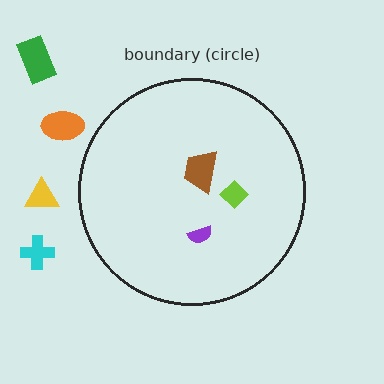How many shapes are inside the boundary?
3 inside, 4 outside.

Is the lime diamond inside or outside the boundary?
Inside.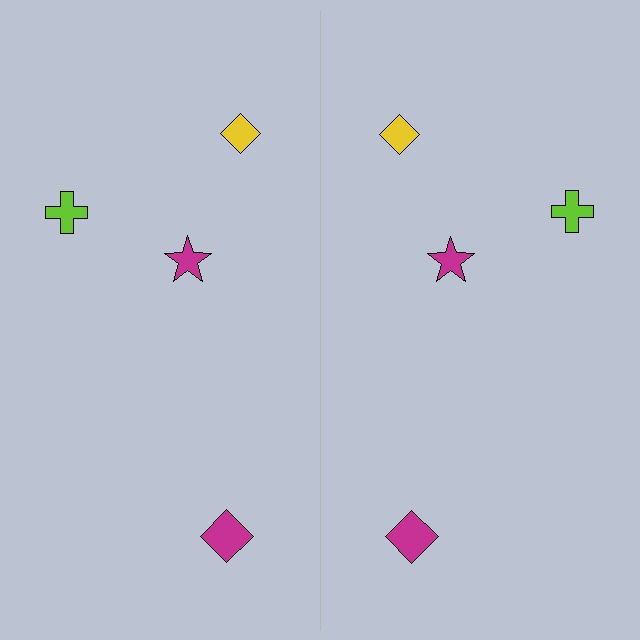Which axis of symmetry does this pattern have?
The pattern has a vertical axis of symmetry running through the center of the image.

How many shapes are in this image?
There are 8 shapes in this image.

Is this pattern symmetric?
Yes, this pattern has bilateral (reflection) symmetry.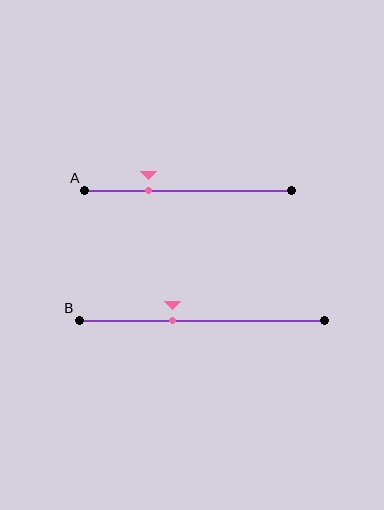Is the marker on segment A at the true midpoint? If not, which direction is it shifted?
No, the marker on segment A is shifted to the left by about 19% of the segment length.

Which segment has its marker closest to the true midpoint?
Segment B has its marker closest to the true midpoint.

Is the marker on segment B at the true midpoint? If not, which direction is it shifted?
No, the marker on segment B is shifted to the left by about 12% of the segment length.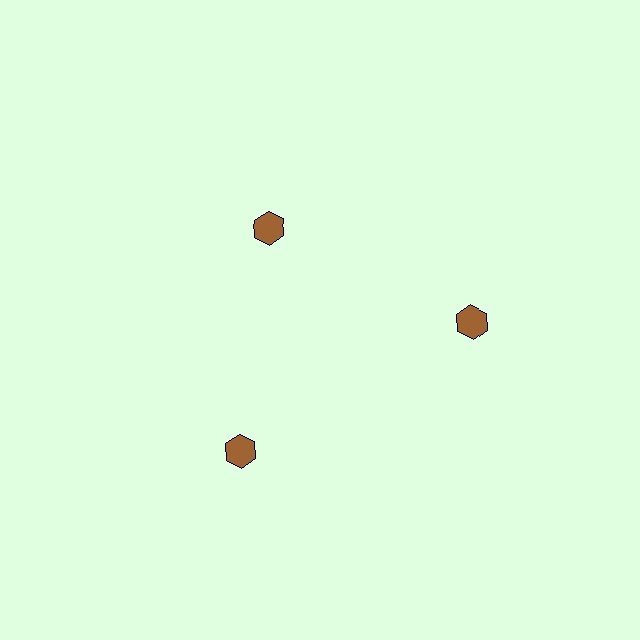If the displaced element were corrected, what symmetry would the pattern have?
It would have 3-fold rotational symmetry — the pattern would map onto itself every 120 degrees.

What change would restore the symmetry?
The symmetry would be restored by moving it outward, back onto the ring so that all 3 hexagons sit at equal angles and equal distance from the center.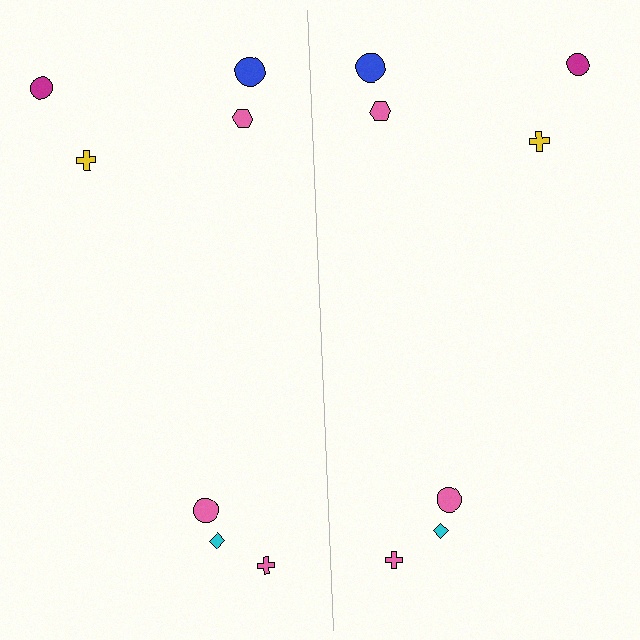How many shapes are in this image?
There are 14 shapes in this image.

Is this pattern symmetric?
Yes, this pattern has bilateral (reflection) symmetry.